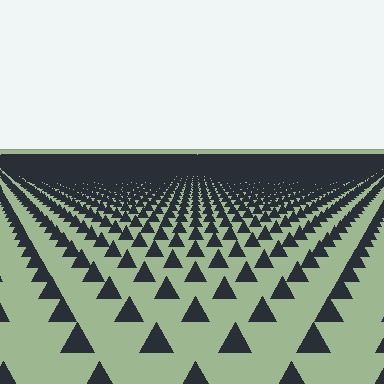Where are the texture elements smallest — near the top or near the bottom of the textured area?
Near the top.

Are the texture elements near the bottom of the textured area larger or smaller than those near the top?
Larger. Near the bottom, elements are closer to the viewer and appear at a bigger on-screen size.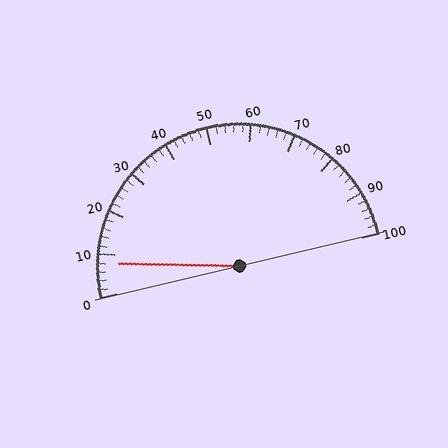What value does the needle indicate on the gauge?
The needle indicates approximately 8.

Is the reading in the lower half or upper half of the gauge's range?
The reading is in the lower half of the range (0 to 100).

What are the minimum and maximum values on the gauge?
The gauge ranges from 0 to 100.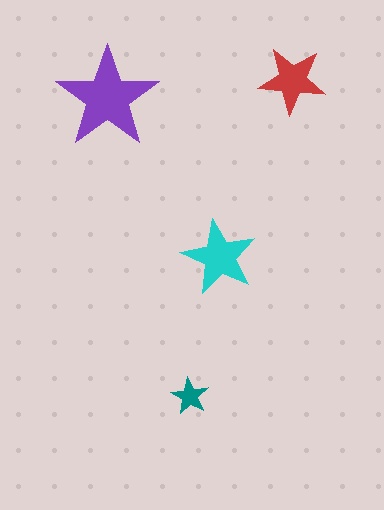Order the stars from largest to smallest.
the purple one, the cyan one, the red one, the teal one.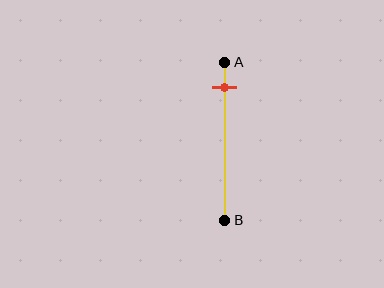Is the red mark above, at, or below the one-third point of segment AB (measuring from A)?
The red mark is above the one-third point of segment AB.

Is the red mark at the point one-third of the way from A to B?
No, the mark is at about 15% from A, not at the 33% one-third point.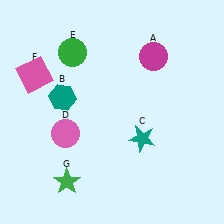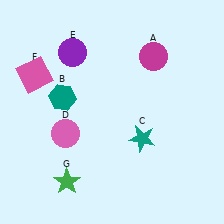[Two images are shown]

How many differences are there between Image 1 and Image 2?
There is 1 difference between the two images.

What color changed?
The circle (E) changed from green in Image 1 to purple in Image 2.